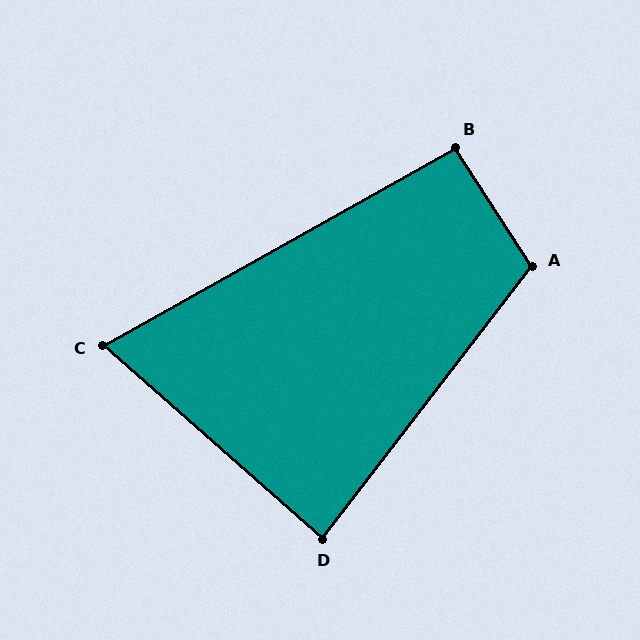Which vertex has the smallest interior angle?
C, at approximately 71 degrees.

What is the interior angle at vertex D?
Approximately 86 degrees (approximately right).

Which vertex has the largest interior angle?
A, at approximately 109 degrees.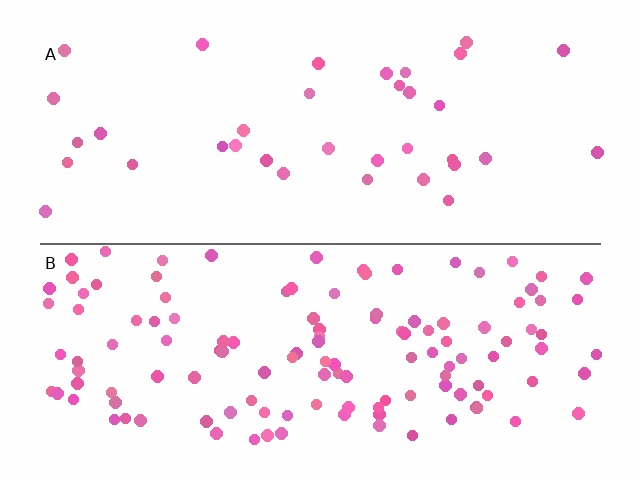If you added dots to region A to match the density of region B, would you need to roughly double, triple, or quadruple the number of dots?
Approximately quadruple.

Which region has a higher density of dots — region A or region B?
B (the bottom).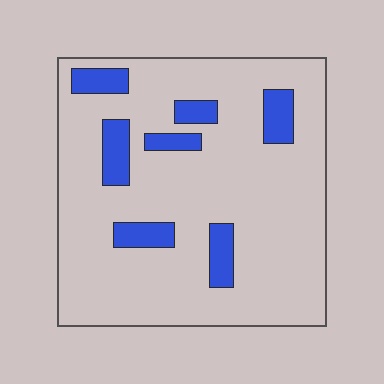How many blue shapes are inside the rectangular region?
7.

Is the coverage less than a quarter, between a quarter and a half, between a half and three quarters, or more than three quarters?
Less than a quarter.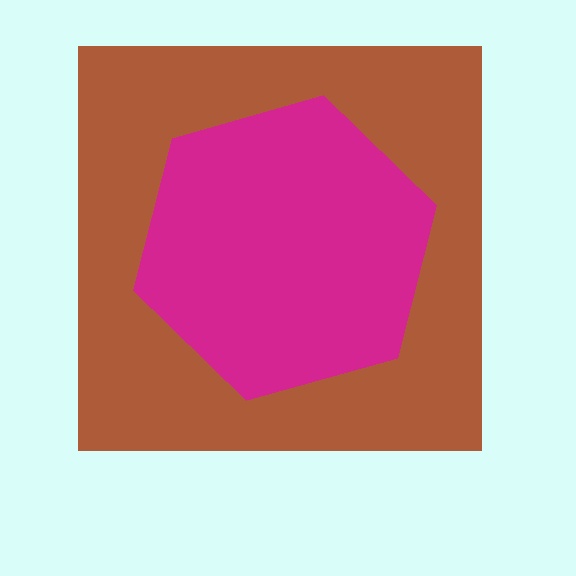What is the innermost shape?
The magenta hexagon.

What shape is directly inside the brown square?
The magenta hexagon.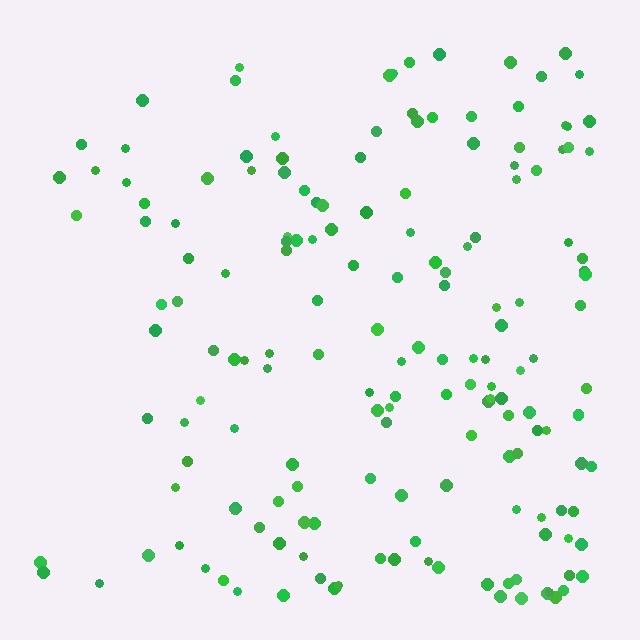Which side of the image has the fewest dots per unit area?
The left.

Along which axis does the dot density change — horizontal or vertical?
Horizontal.